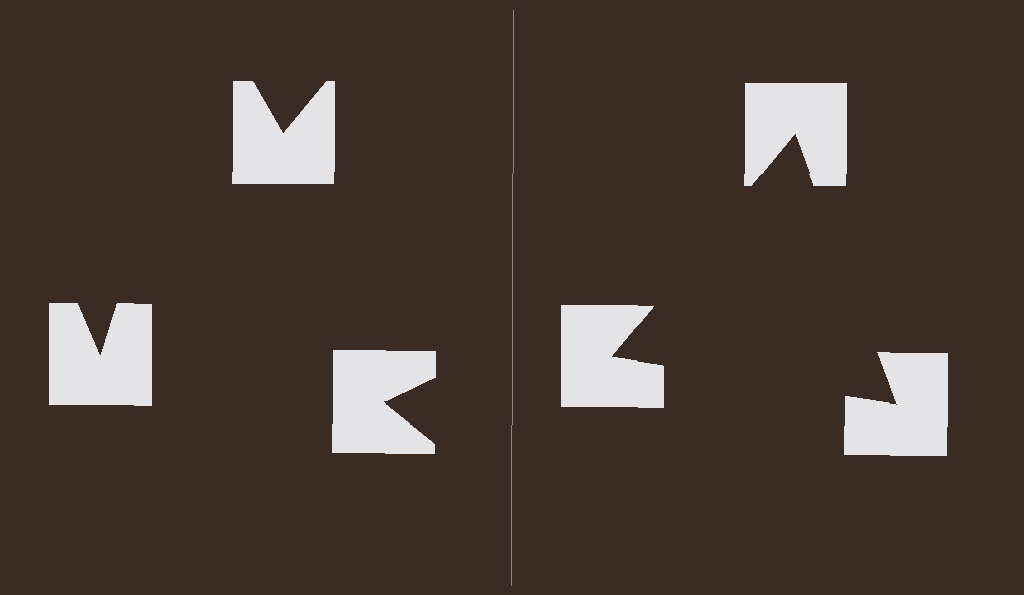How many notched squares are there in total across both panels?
6 — 3 on each side.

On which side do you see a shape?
An illusory triangle appears on the right side. On the left side the wedge cuts are rotated, so no coherent shape forms.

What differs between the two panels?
The notched squares are positioned identically on both sides; only the wedge orientations differ. On the right they align to a triangle; on the left they are misaligned.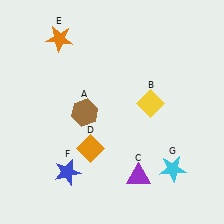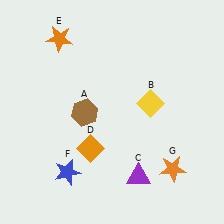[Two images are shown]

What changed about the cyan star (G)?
In Image 1, G is cyan. In Image 2, it changed to orange.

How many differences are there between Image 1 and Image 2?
There is 1 difference between the two images.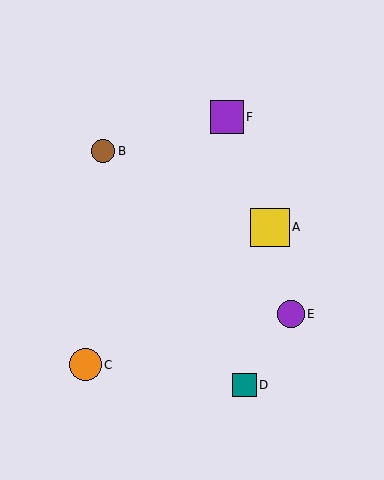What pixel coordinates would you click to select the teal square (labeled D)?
Click at (245, 385) to select the teal square D.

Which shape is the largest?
The yellow square (labeled A) is the largest.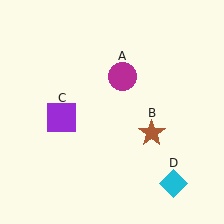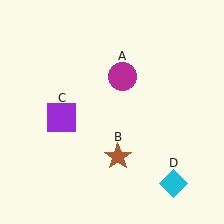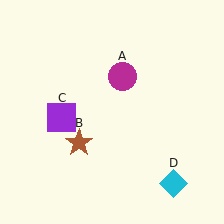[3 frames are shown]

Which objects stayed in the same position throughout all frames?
Magenta circle (object A) and purple square (object C) and cyan diamond (object D) remained stationary.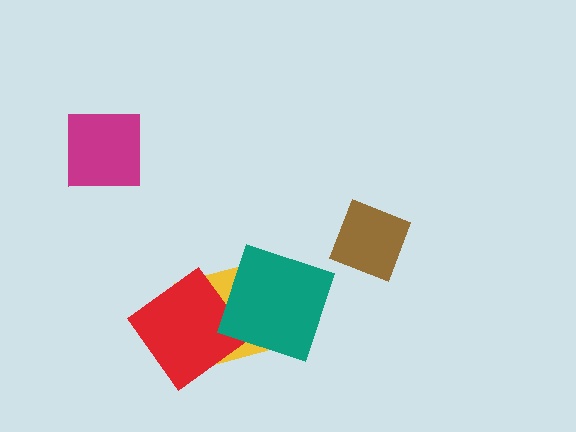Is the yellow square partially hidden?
Yes, it is partially covered by another shape.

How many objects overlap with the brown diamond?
0 objects overlap with the brown diamond.